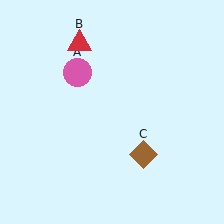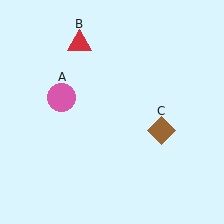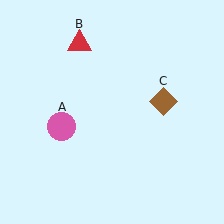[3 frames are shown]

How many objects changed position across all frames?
2 objects changed position: pink circle (object A), brown diamond (object C).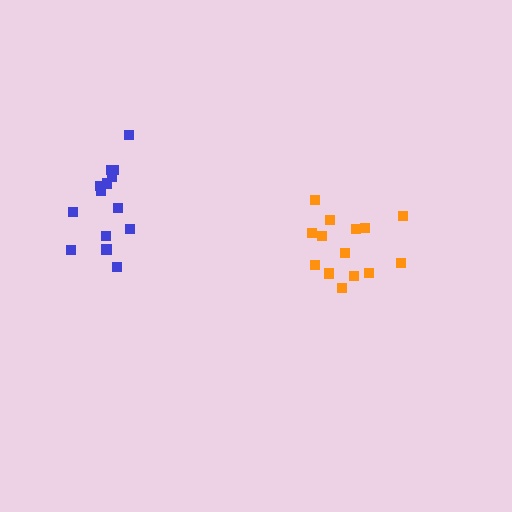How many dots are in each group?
Group 1: 14 dots, Group 2: 14 dots (28 total).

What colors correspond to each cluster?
The clusters are colored: orange, blue.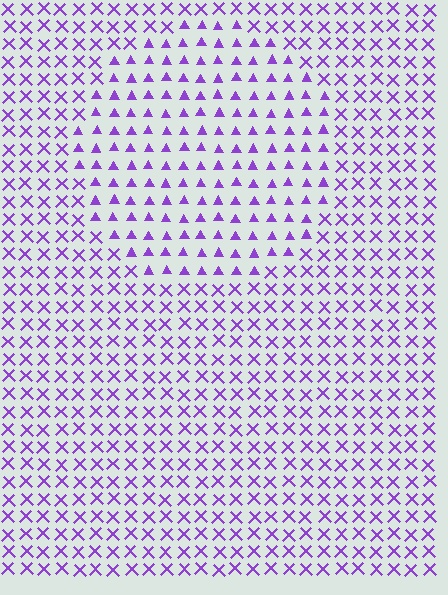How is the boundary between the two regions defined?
The boundary is defined by a change in element shape: triangles inside vs. X marks outside. All elements share the same color and spacing.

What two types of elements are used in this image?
The image uses triangles inside the circle region and X marks outside it.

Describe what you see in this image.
The image is filled with small purple elements arranged in a uniform grid. A circle-shaped region contains triangles, while the surrounding area contains X marks. The boundary is defined purely by the change in element shape.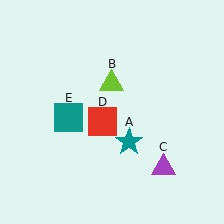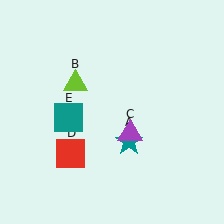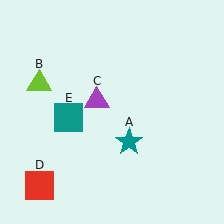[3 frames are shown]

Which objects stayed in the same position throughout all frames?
Teal star (object A) and teal square (object E) remained stationary.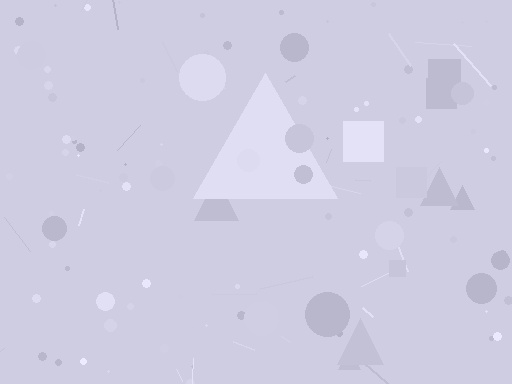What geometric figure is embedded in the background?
A triangle is embedded in the background.